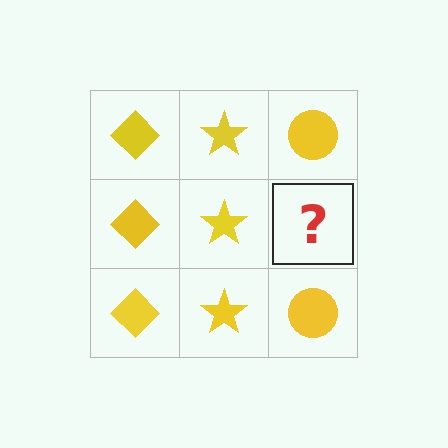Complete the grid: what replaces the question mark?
The question mark should be replaced with a yellow circle.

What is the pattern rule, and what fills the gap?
The rule is that each column has a consistent shape. The gap should be filled with a yellow circle.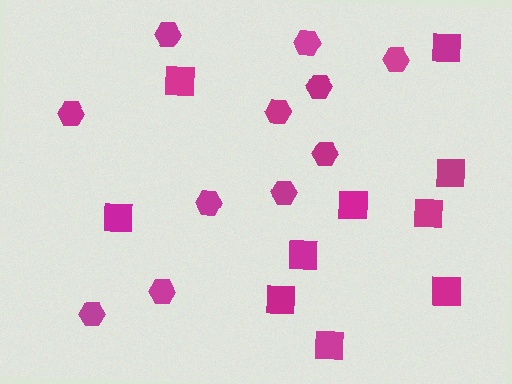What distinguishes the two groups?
There are 2 groups: one group of hexagons (11) and one group of squares (10).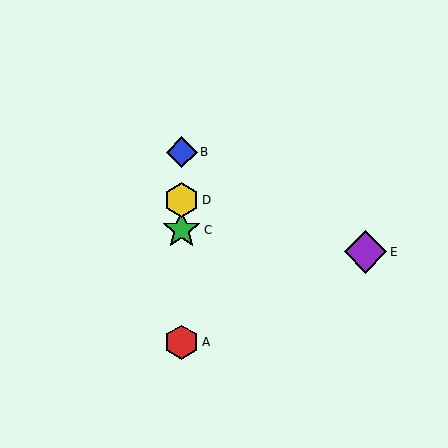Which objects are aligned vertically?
Objects A, B, C, D are aligned vertically.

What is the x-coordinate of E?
Object E is at x≈365.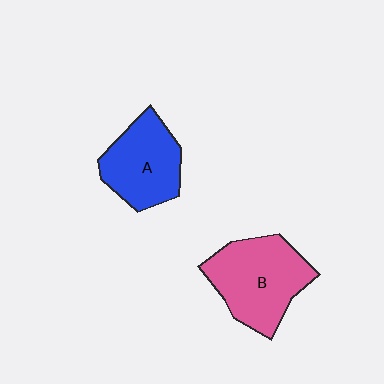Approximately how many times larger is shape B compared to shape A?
Approximately 1.2 times.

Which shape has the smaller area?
Shape A (blue).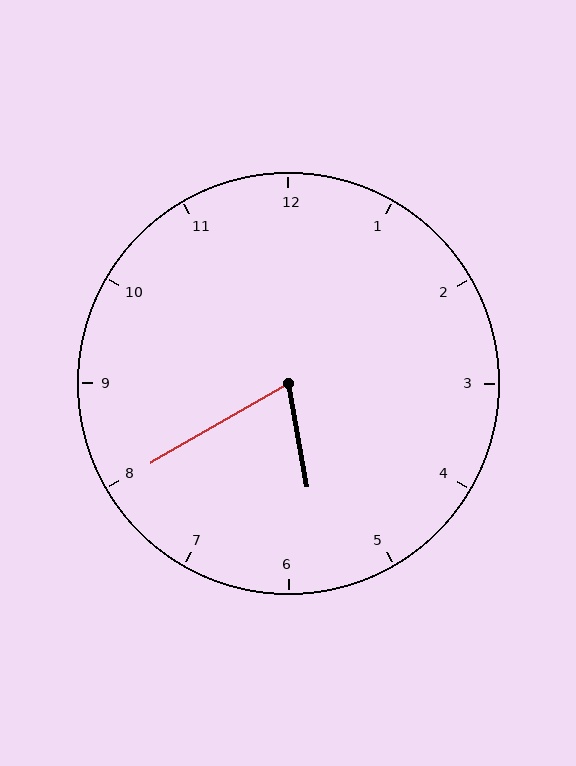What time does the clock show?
5:40.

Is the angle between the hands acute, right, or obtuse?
It is acute.